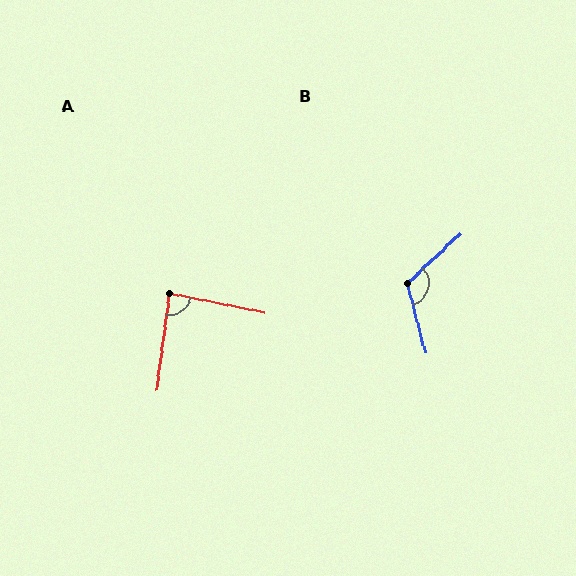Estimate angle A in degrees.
Approximately 86 degrees.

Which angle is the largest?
B, at approximately 118 degrees.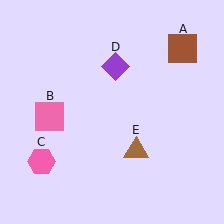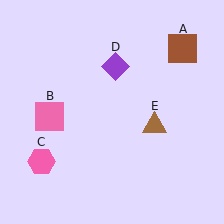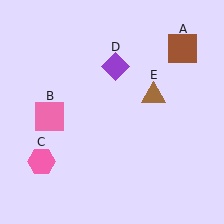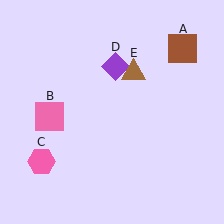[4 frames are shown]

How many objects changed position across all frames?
1 object changed position: brown triangle (object E).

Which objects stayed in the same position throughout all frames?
Brown square (object A) and pink square (object B) and pink hexagon (object C) and purple diamond (object D) remained stationary.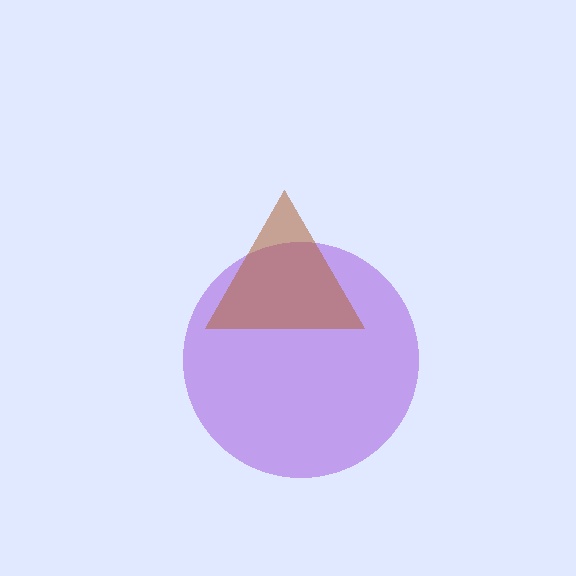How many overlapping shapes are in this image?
There are 2 overlapping shapes in the image.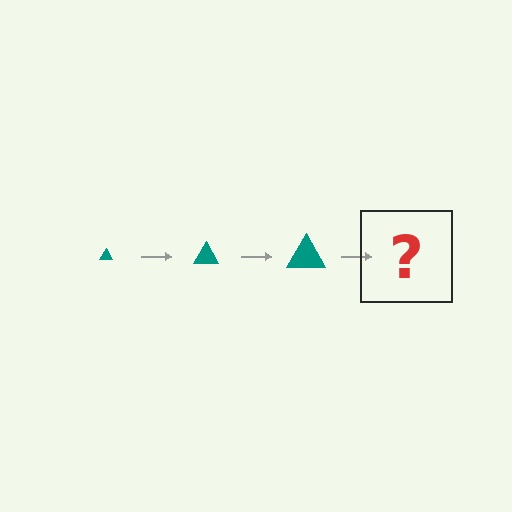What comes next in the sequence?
The next element should be a teal triangle, larger than the previous one.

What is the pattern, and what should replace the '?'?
The pattern is that the triangle gets progressively larger each step. The '?' should be a teal triangle, larger than the previous one.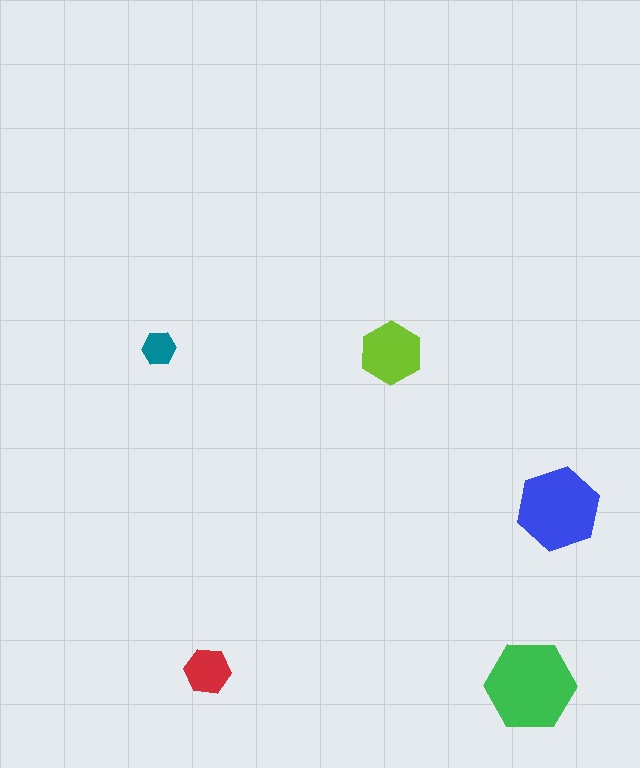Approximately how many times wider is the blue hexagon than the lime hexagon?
About 1.5 times wider.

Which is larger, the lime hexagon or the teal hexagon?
The lime one.